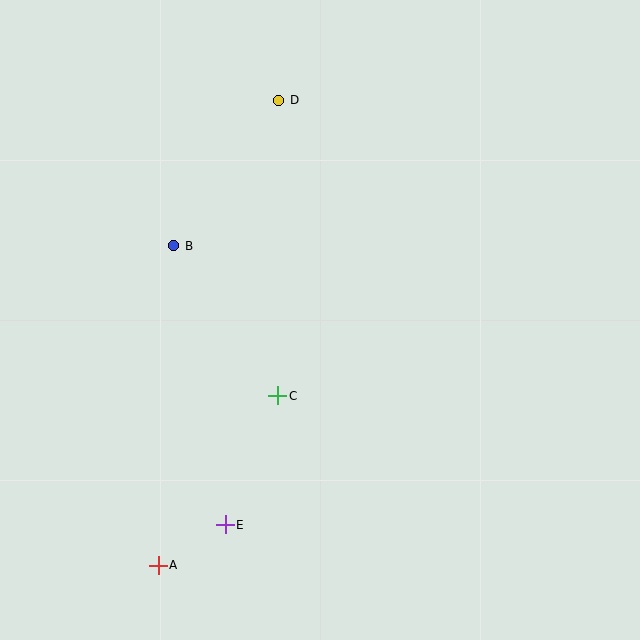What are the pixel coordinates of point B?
Point B is at (174, 246).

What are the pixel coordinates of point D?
Point D is at (279, 100).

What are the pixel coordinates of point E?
Point E is at (225, 525).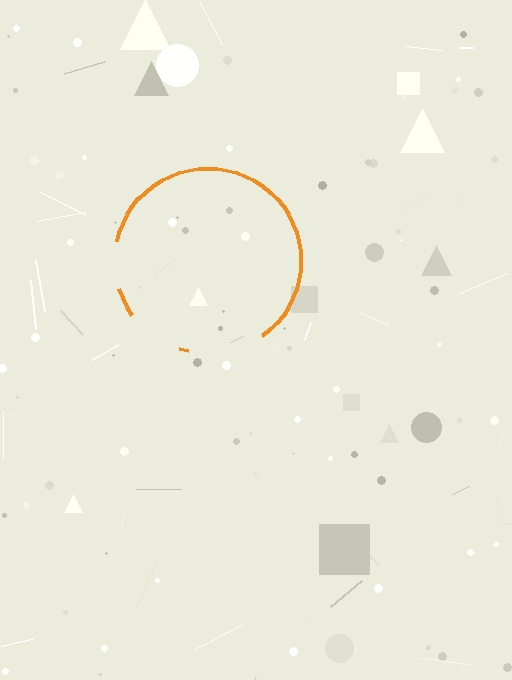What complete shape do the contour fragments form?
The contour fragments form a circle.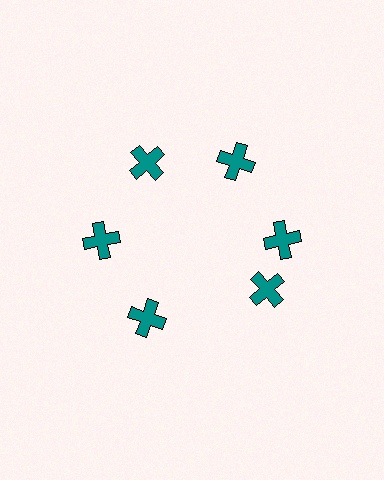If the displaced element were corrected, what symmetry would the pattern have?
It would have 6-fold rotational symmetry — the pattern would map onto itself every 60 degrees.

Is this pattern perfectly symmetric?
No. The 6 teal crosses are arranged in a ring, but one element near the 5 o'clock position is rotated out of alignment along the ring, breaking the 6-fold rotational symmetry.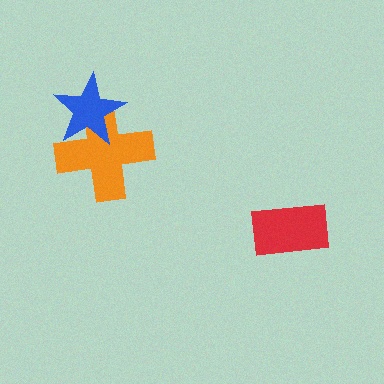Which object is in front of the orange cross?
The blue star is in front of the orange cross.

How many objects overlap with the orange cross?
1 object overlaps with the orange cross.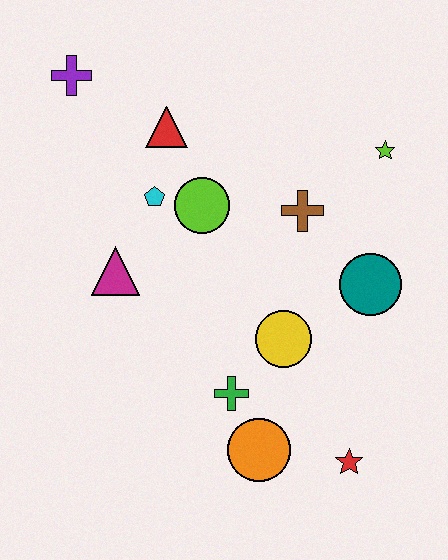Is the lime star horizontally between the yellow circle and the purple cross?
No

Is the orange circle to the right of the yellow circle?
No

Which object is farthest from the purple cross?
The red star is farthest from the purple cross.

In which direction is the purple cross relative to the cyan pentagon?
The purple cross is above the cyan pentagon.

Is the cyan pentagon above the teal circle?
Yes